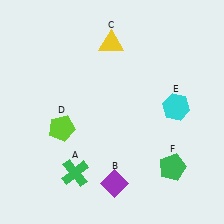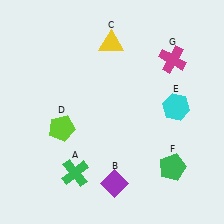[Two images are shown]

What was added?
A magenta cross (G) was added in Image 2.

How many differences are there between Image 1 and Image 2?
There is 1 difference between the two images.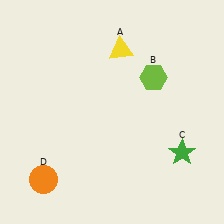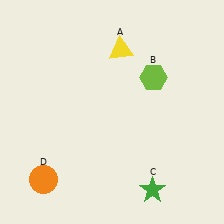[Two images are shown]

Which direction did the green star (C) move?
The green star (C) moved down.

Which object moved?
The green star (C) moved down.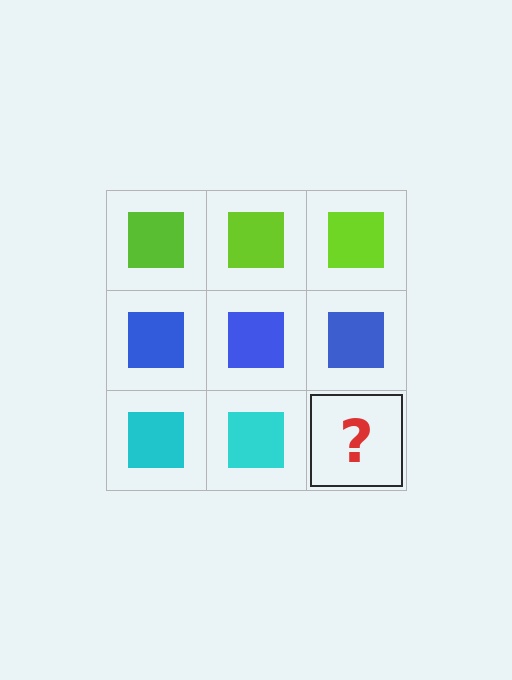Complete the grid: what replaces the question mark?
The question mark should be replaced with a cyan square.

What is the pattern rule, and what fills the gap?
The rule is that each row has a consistent color. The gap should be filled with a cyan square.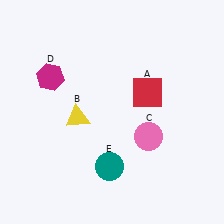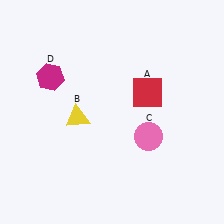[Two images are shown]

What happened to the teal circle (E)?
The teal circle (E) was removed in Image 2. It was in the bottom-left area of Image 1.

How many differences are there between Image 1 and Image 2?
There is 1 difference between the two images.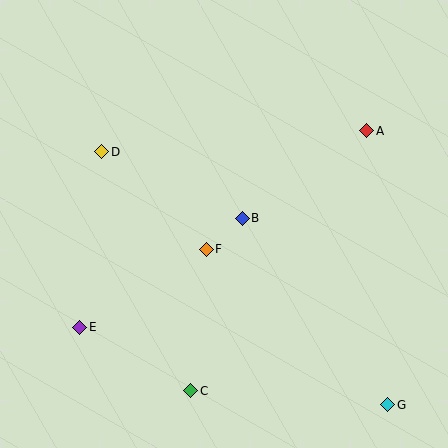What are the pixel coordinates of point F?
Point F is at (206, 249).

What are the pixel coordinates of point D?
Point D is at (102, 152).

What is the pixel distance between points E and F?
The distance between E and F is 149 pixels.